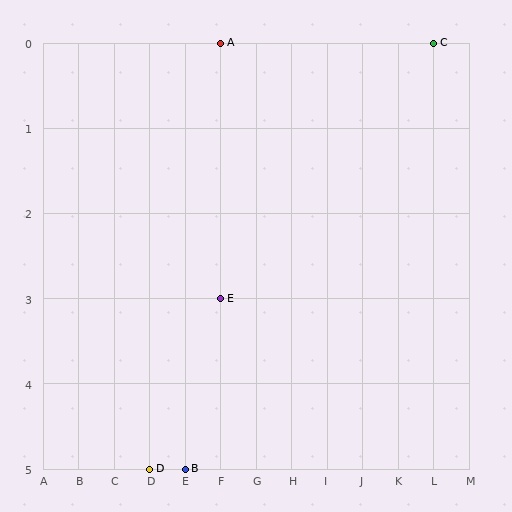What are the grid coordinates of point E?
Point E is at grid coordinates (F, 3).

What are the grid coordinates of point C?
Point C is at grid coordinates (L, 0).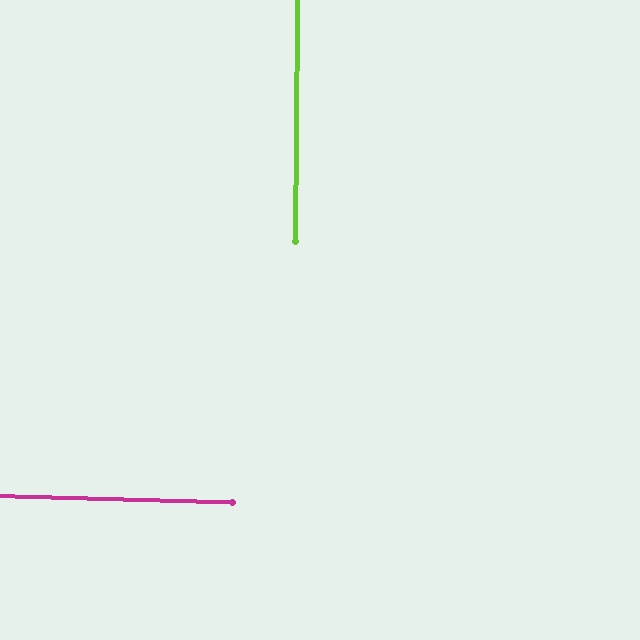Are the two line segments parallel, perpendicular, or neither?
Perpendicular — they meet at approximately 89°.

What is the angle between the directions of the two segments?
Approximately 89 degrees.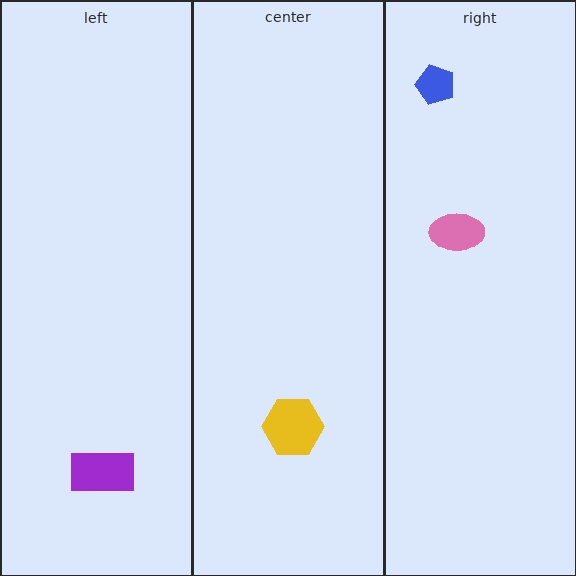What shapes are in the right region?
The pink ellipse, the blue pentagon.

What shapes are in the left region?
The purple rectangle.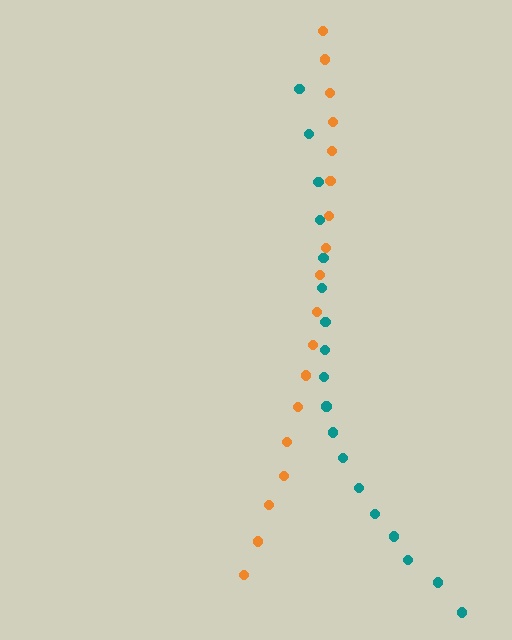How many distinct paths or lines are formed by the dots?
There are 2 distinct paths.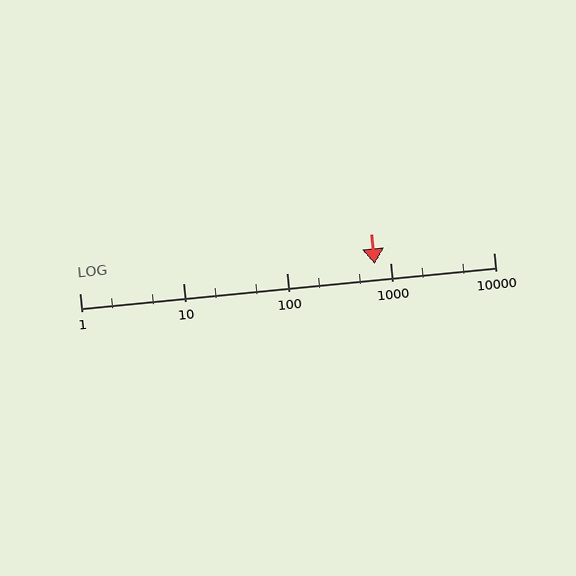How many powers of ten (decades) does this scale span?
The scale spans 4 decades, from 1 to 10000.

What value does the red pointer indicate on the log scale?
The pointer indicates approximately 710.